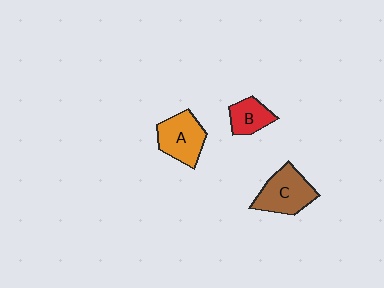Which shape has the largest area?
Shape C (brown).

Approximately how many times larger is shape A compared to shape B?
Approximately 1.5 times.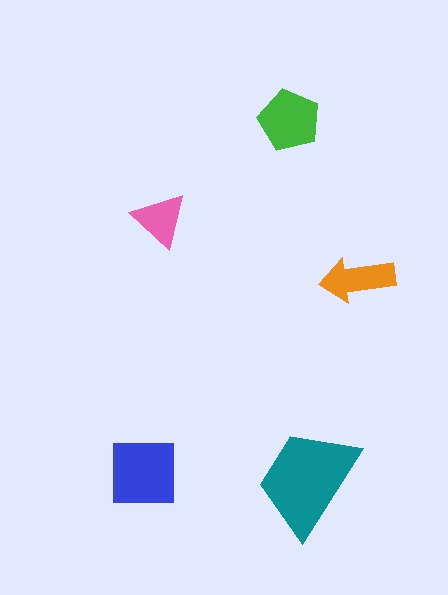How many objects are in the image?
There are 5 objects in the image.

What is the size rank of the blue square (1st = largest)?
2nd.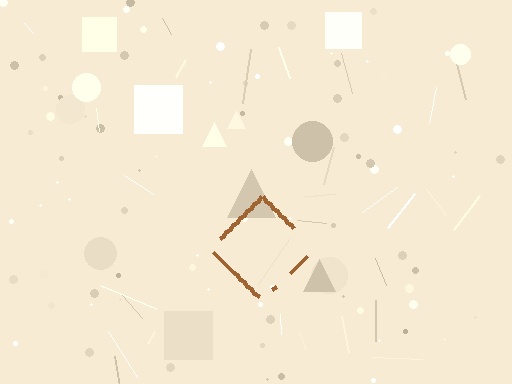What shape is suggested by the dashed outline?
The dashed outline suggests a diamond.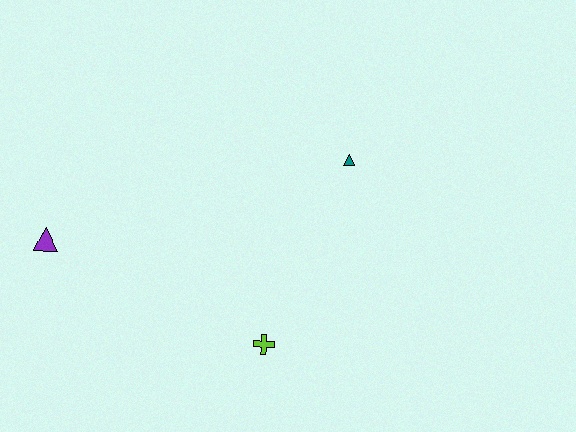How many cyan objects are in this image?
There are no cyan objects.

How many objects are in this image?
There are 3 objects.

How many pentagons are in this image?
There are no pentagons.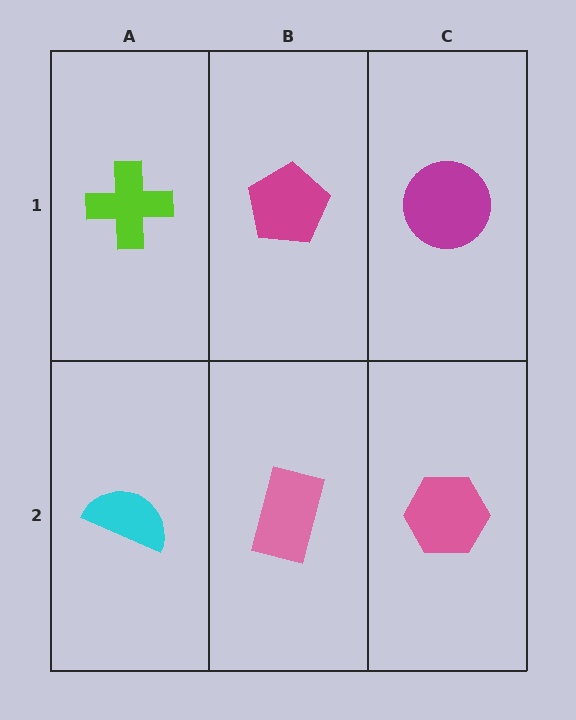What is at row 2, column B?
A pink rectangle.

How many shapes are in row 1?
3 shapes.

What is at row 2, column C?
A pink hexagon.